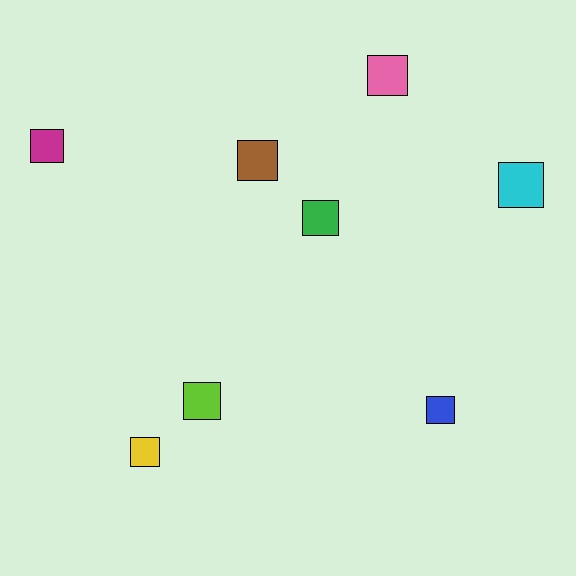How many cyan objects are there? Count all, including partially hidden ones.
There is 1 cyan object.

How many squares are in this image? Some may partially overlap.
There are 8 squares.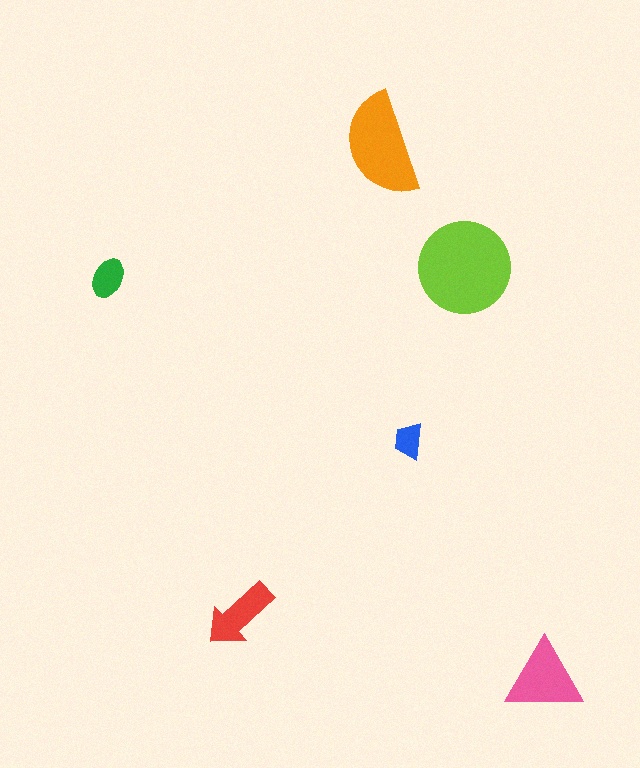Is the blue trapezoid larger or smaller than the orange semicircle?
Smaller.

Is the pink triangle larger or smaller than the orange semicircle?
Smaller.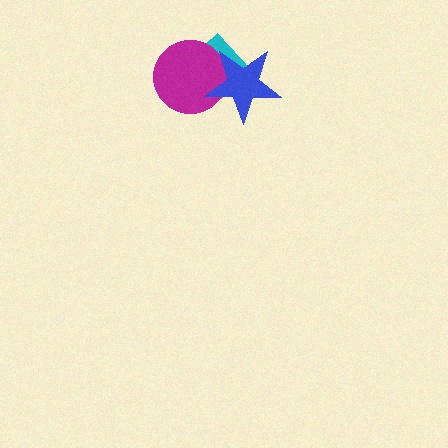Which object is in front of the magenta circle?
The blue star is in front of the magenta circle.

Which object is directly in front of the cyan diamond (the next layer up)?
The magenta circle is directly in front of the cyan diamond.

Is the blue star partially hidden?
No, no other shape covers it.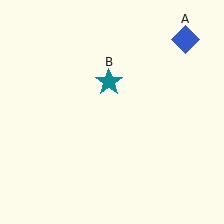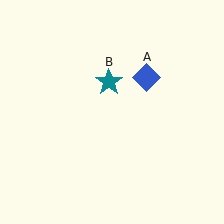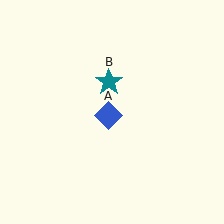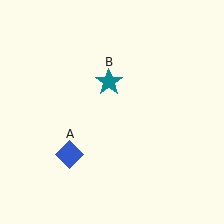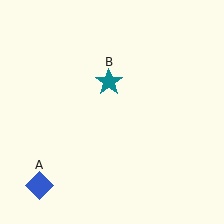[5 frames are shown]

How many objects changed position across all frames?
1 object changed position: blue diamond (object A).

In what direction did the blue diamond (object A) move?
The blue diamond (object A) moved down and to the left.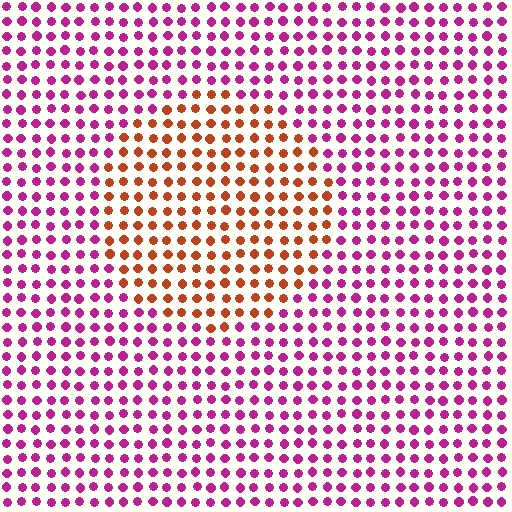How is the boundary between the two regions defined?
The boundary is defined purely by a slight shift in hue (about 57 degrees). Spacing, size, and orientation are identical on both sides.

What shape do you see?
I see a circle.